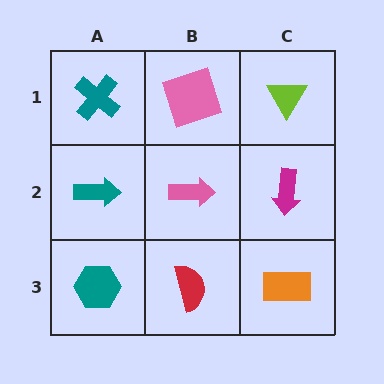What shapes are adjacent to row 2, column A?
A teal cross (row 1, column A), a teal hexagon (row 3, column A), a pink arrow (row 2, column B).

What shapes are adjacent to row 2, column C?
A lime triangle (row 1, column C), an orange rectangle (row 3, column C), a pink arrow (row 2, column B).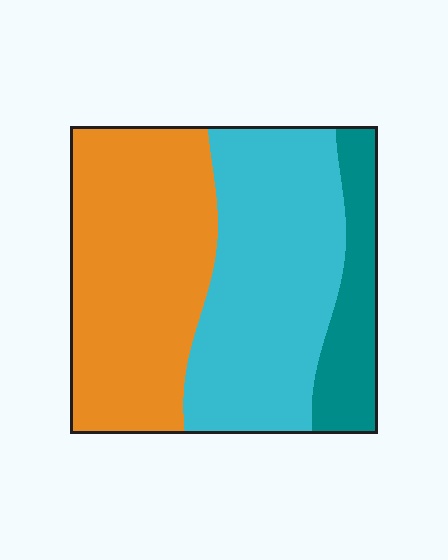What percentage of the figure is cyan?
Cyan covers around 40% of the figure.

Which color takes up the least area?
Teal, at roughly 15%.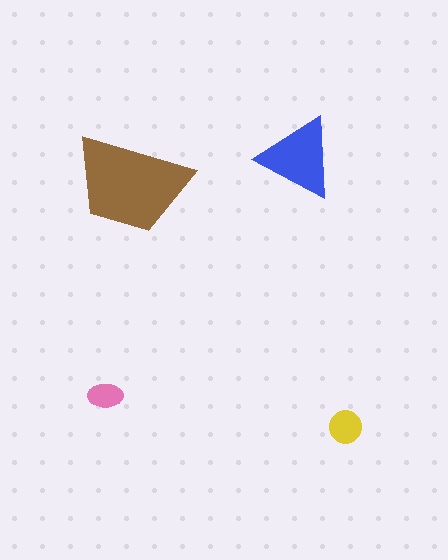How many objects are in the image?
There are 4 objects in the image.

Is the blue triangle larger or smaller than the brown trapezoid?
Smaller.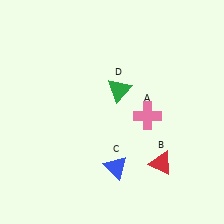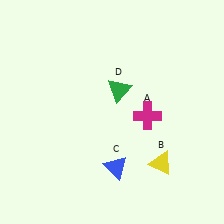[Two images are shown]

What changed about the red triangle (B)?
In Image 1, B is red. In Image 2, it changed to yellow.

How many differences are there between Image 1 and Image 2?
There are 2 differences between the two images.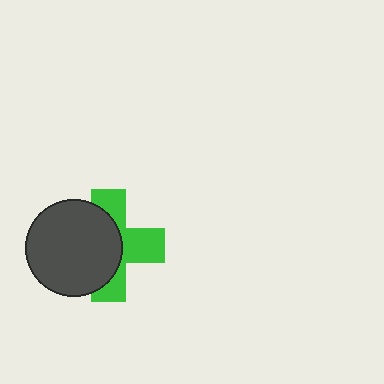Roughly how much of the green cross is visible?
About half of it is visible (roughly 47%).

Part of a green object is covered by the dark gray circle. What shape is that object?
It is a cross.